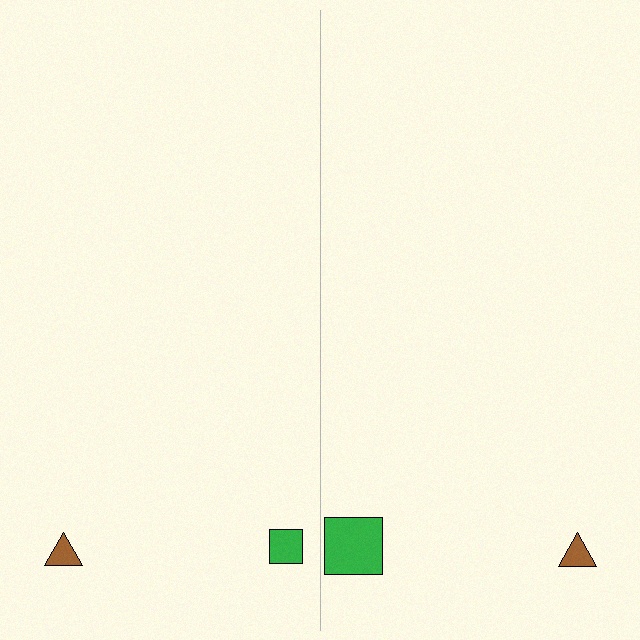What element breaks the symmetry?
The green square on the right side has a different size than its mirror counterpart.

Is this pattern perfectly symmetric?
No, the pattern is not perfectly symmetric. The green square on the right side has a different size than its mirror counterpart.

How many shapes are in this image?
There are 4 shapes in this image.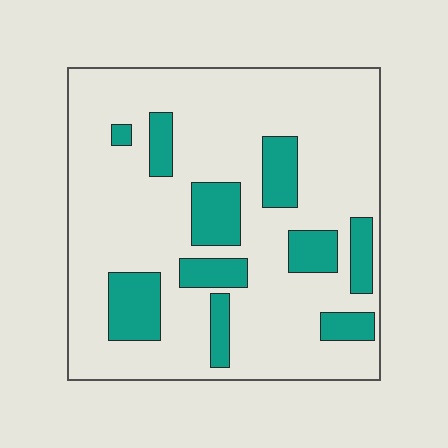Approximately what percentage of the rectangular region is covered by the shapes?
Approximately 20%.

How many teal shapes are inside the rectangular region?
10.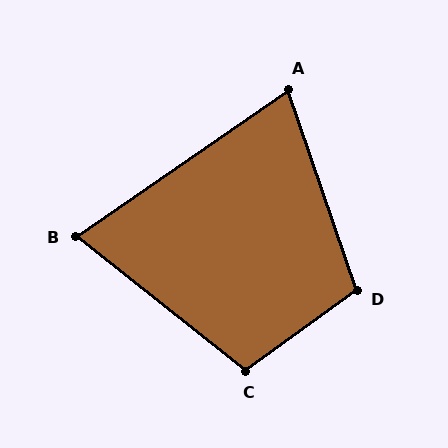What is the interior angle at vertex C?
Approximately 106 degrees (obtuse).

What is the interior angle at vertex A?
Approximately 74 degrees (acute).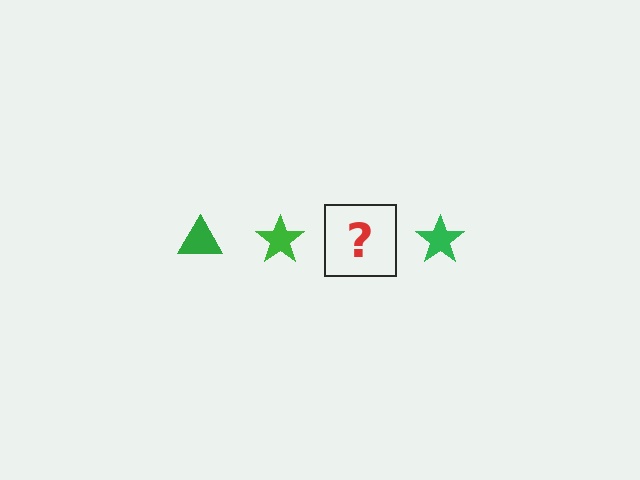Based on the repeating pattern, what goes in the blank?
The blank should be a green triangle.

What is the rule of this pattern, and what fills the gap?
The rule is that the pattern cycles through triangle, star shapes in green. The gap should be filled with a green triangle.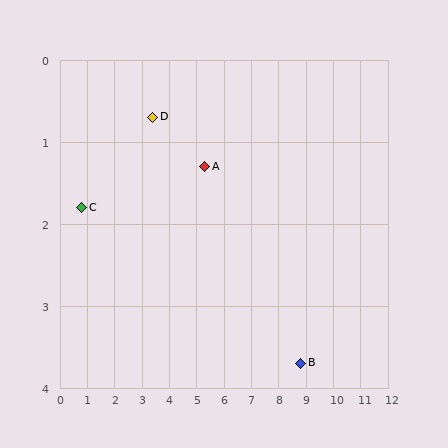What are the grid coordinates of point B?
Point B is at approximately (8.8, 3.7).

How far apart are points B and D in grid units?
Points B and D are about 6.2 grid units apart.